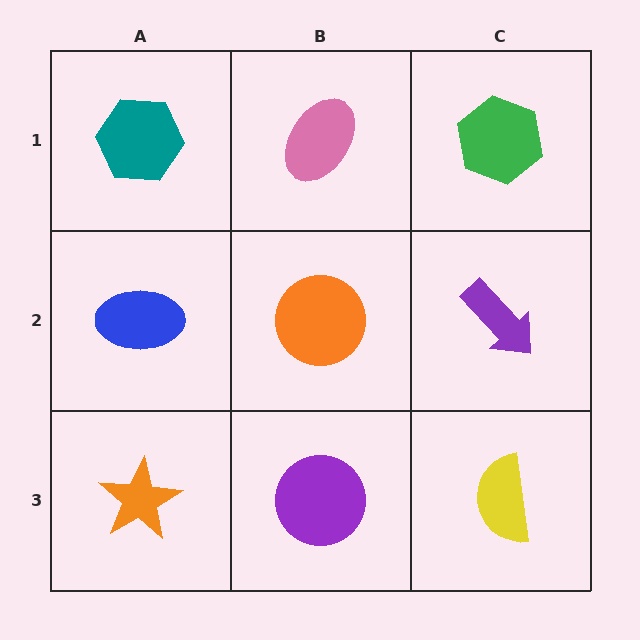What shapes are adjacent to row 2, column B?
A pink ellipse (row 1, column B), a purple circle (row 3, column B), a blue ellipse (row 2, column A), a purple arrow (row 2, column C).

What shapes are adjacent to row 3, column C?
A purple arrow (row 2, column C), a purple circle (row 3, column B).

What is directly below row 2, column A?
An orange star.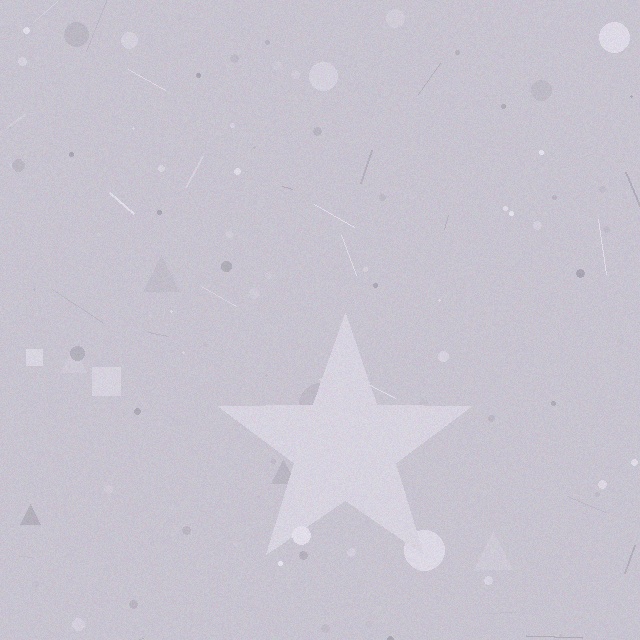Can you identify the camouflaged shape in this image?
The camouflaged shape is a star.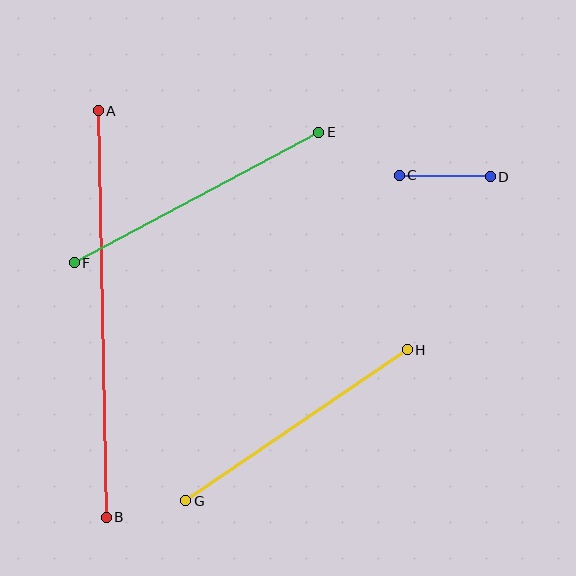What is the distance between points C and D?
The distance is approximately 91 pixels.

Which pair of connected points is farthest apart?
Points A and B are farthest apart.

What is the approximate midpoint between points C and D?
The midpoint is at approximately (445, 176) pixels.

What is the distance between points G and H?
The distance is approximately 268 pixels.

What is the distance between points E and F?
The distance is approximately 277 pixels.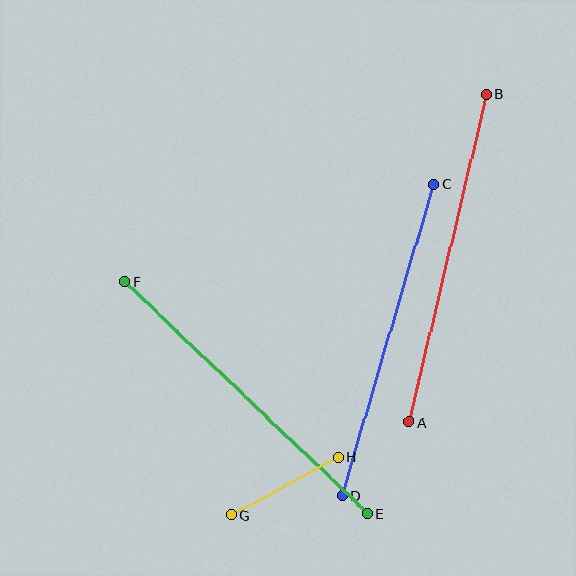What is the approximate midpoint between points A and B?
The midpoint is at approximately (448, 258) pixels.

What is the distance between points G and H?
The distance is approximately 122 pixels.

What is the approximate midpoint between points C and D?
The midpoint is at approximately (388, 340) pixels.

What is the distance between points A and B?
The distance is approximately 337 pixels.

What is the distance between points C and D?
The distance is approximately 325 pixels.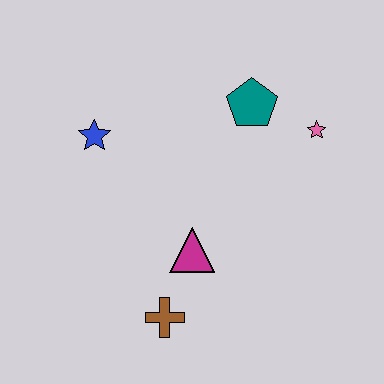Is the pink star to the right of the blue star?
Yes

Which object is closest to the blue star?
The magenta triangle is closest to the blue star.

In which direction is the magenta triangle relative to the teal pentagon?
The magenta triangle is below the teal pentagon.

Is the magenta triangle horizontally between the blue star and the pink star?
Yes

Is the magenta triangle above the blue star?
No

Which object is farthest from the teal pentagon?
The brown cross is farthest from the teal pentagon.